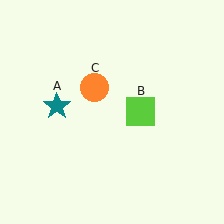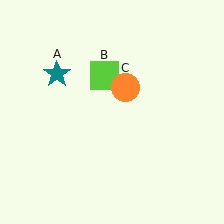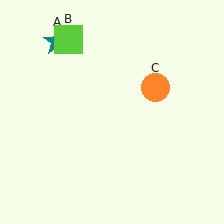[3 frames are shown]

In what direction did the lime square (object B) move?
The lime square (object B) moved up and to the left.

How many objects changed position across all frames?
3 objects changed position: teal star (object A), lime square (object B), orange circle (object C).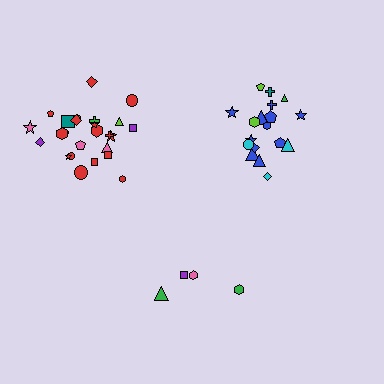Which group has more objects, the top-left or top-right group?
The top-left group.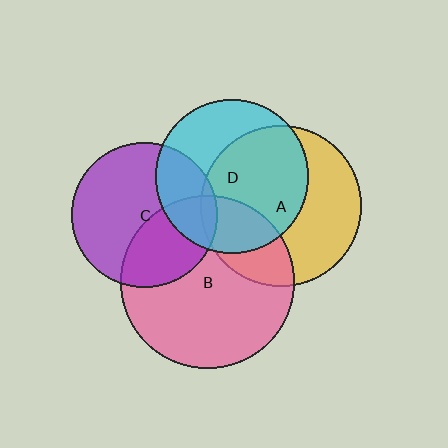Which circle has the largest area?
Circle B (pink).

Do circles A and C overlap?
Yes.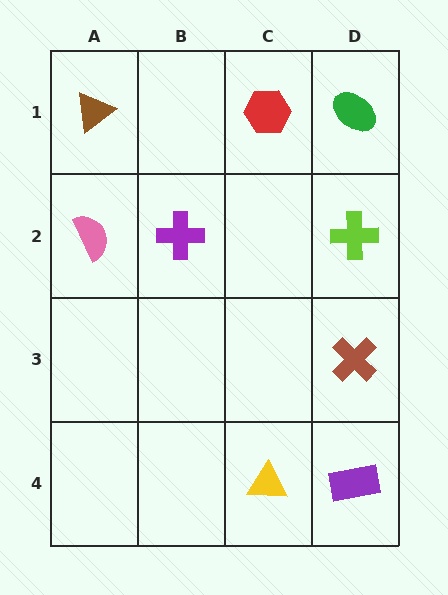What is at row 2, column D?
A lime cross.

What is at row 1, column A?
A brown triangle.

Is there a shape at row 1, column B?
No, that cell is empty.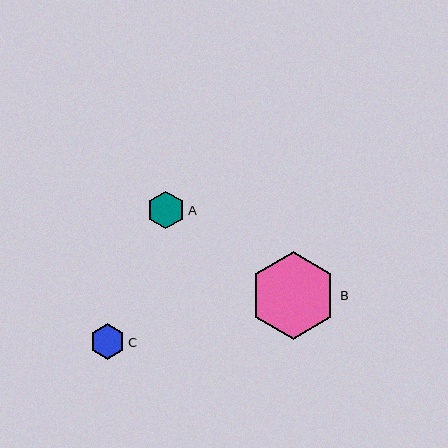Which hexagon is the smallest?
Hexagon C is the smallest with a size of approximately 35 pixels.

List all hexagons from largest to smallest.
From largest to smallest: B, A, C.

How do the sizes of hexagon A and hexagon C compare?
Hexagon A and hexagon C are approximately the same size.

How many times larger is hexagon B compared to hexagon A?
Hexagon B is approximately 2.3 times the size of hexagon A.